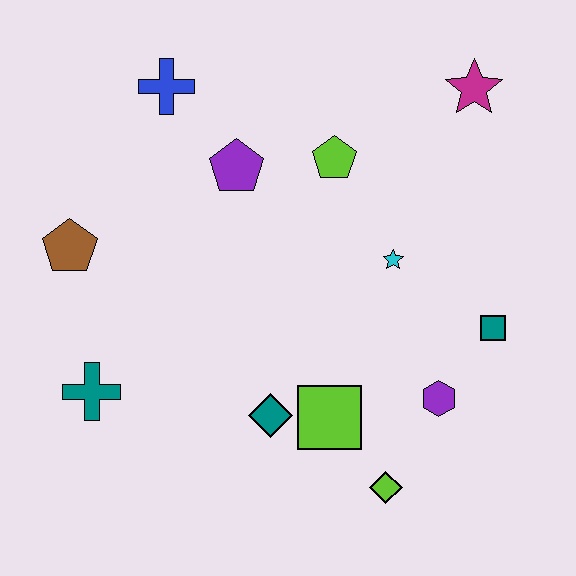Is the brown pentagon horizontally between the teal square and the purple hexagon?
No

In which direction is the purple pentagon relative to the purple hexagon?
The purple pentagon is above the purple hexagon.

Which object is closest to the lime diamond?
The lime square is closest to the lime diamond.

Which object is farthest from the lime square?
The blue cross is farthest from the lime square.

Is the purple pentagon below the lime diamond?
No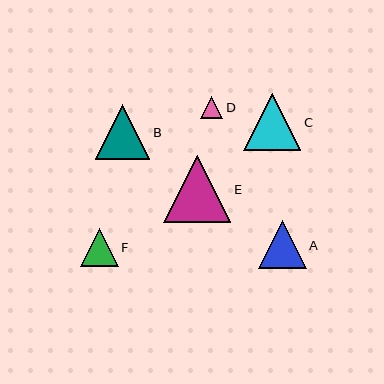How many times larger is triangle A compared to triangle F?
Triangle A is approximately 1.3 times the size of triangle F.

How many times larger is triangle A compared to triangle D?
Triangle A is approximately 2.2 times the size of triangle D.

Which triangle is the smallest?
Triangle D is the smallest with a size of approximately 22 pixels.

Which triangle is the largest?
Triangle E is the largest with a size of approximately 67 pixels.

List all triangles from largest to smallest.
From largest to smallest: E, C, B, A, F, D.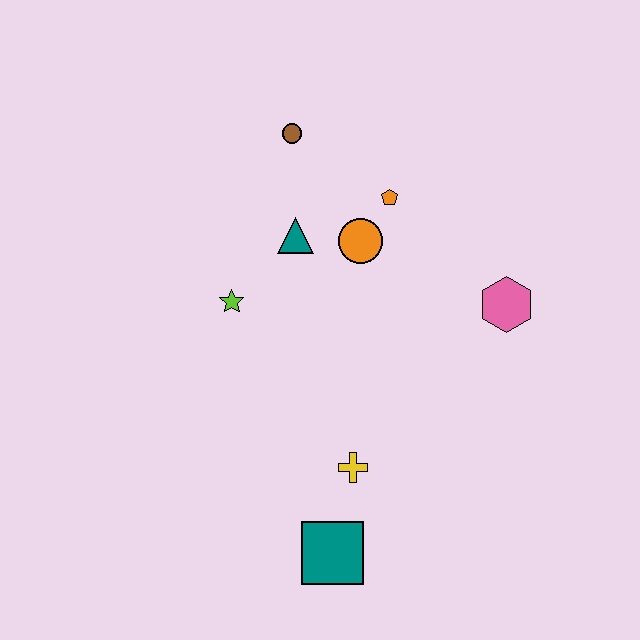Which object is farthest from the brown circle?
The teal square is farthest from the brown circle.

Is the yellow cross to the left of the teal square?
No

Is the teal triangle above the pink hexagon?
Yes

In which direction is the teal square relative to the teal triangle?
The teal square is below the teal triangle.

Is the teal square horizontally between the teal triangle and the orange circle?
Yes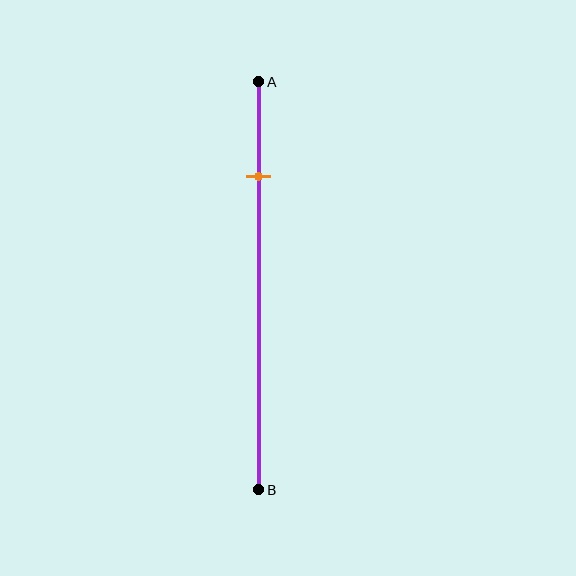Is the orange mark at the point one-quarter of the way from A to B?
Yes, the mark is approximately at the one-quarter point.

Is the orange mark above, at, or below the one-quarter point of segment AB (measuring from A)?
The orange mark is approximately at the one-quarter point of segment AB.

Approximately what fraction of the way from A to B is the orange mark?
The orange mark is approximately 25% of the way from A to B.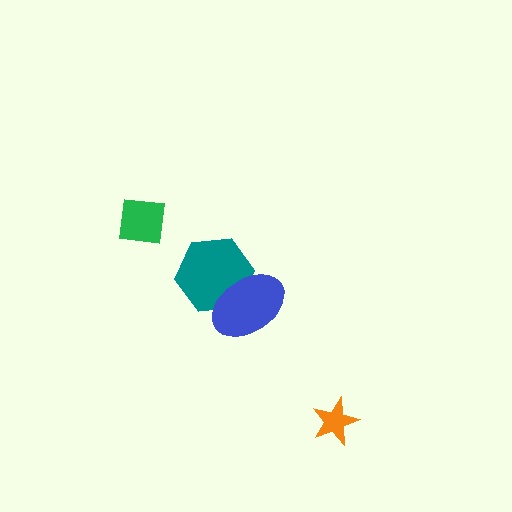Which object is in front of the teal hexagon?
The blue ellipse is in front of the teal hexagon.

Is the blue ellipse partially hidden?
No, no other shape covers it.